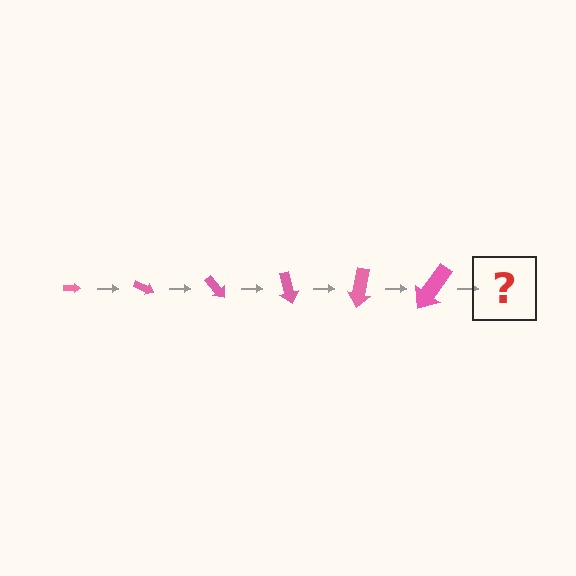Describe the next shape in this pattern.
It should be an arrow, larger than the previous one and rotated 150 degrees from the start.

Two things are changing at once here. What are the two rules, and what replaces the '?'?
The two rules are that the arrow grows larger each step and it rotates 25 degrees each step. The '?' should be an arrow, larger than the previous one and rotated 150 degrees from the start.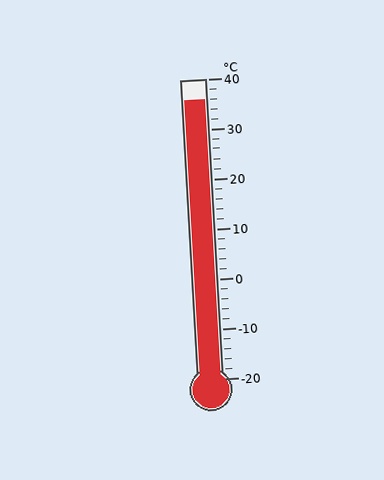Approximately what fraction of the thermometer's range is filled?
The thermometer is filled to approximately 95% of its range.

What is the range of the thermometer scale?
The thermometer scale ranges from -20°C to 40°C.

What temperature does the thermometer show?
The thermometer shows approximately 36°C.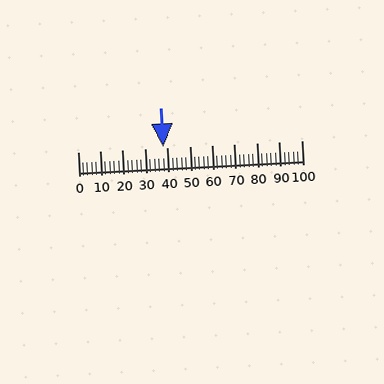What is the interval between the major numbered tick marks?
The major tick marks are spaced 10 units apart.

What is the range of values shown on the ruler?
The ruler shows values from 0 to 100.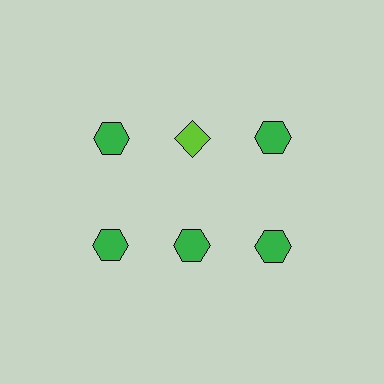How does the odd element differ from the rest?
It differs in both color (lime instead of green) and shape (diamond instead of hexagon).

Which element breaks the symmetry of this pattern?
The lime diamond in the top row, second from left column breaks the symmetry. All other shapes are green hexagons.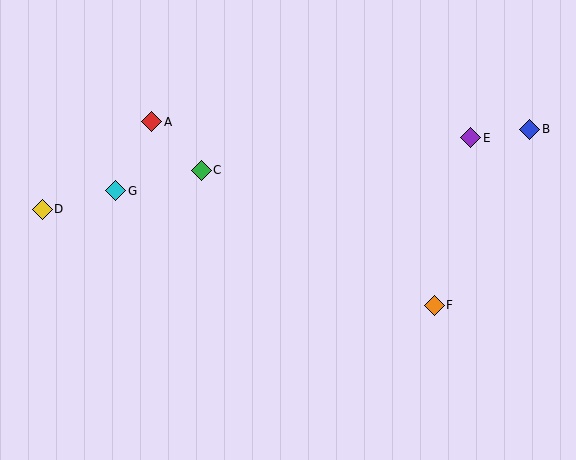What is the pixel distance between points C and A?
The distance between C and A is 69 pixels.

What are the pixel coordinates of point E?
Point E is at (471, 138).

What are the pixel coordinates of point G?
Point G is at (116, 191).